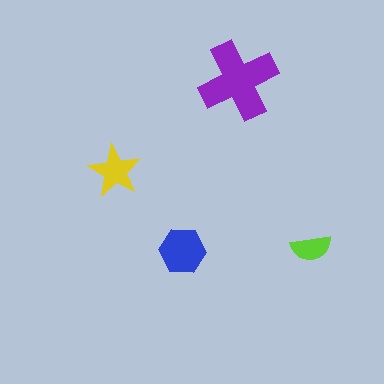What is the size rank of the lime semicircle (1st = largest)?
4th.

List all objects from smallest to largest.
The lime semicircle, the yellow star, the blue hexagon, the purple cross.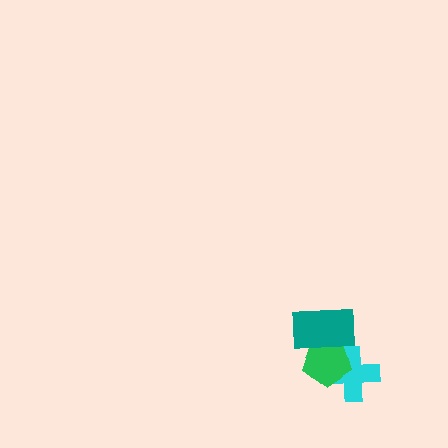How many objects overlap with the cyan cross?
1 object overlaps with the cyan cross.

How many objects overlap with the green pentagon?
2 objects overlap with the green pentagon.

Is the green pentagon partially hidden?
Yes, it is partially covered by another shape.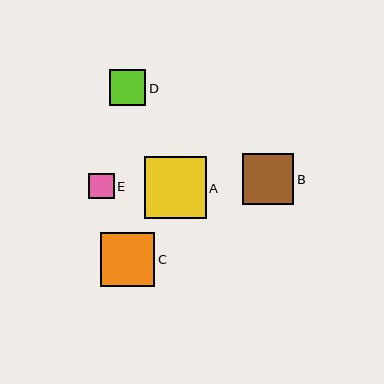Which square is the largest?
Square A is the largest with a size of approximately 62 pixels.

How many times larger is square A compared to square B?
Square A is approximately 1.2 times the size of square B.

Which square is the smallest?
Square E is the smallest with a size of approximately 25 pixels.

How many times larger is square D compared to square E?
Square D is approximately 1.4 times the size of square E.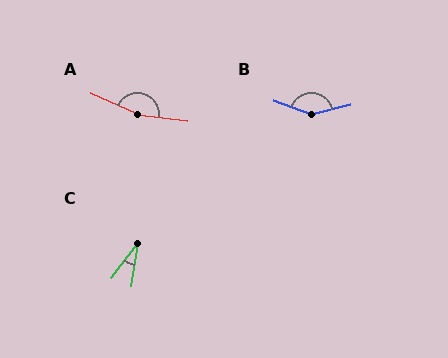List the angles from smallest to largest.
C (28°), B (146°), A (163°).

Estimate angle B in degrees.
Approximately 146 degrees.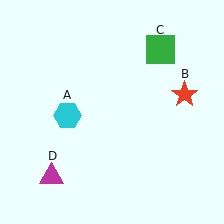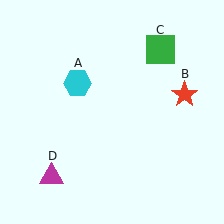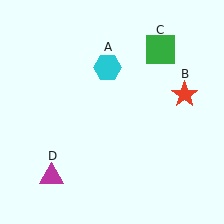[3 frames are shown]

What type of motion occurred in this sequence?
The cyan hexagon (object A) rotated clockwise around the center of the scene.